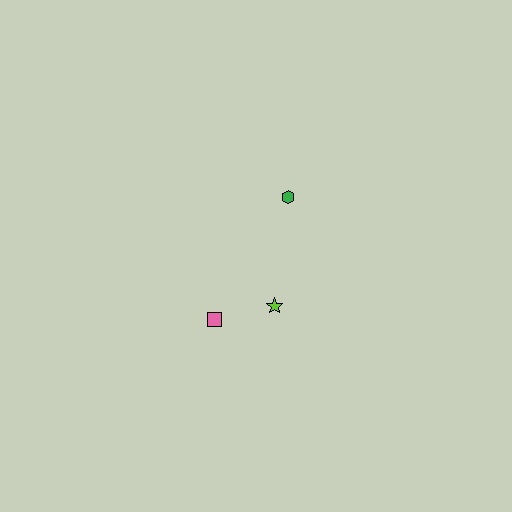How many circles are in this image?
There are no circles.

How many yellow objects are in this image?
There are no yellow objects.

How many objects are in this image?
There are 3 objects.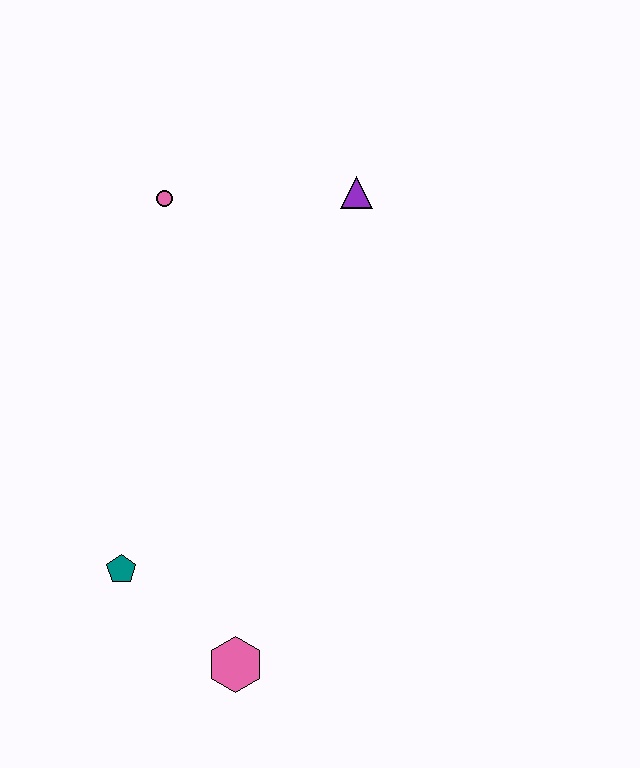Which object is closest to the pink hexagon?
The teal pentagon is closest to the pink hexagon.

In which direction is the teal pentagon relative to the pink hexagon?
The teal pentagon is to the left of the pink hexagon.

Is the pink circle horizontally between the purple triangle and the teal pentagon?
Yes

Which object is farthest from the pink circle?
The pink hexagon is farthest from the pink circle.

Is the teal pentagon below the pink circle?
Yes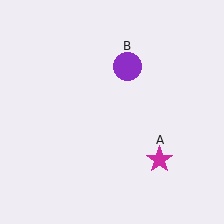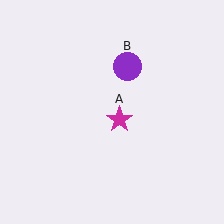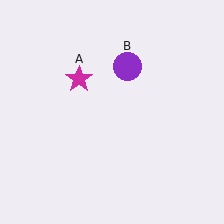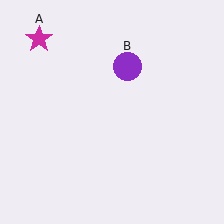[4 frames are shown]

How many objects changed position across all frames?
1 object changed position: magenta star (object A).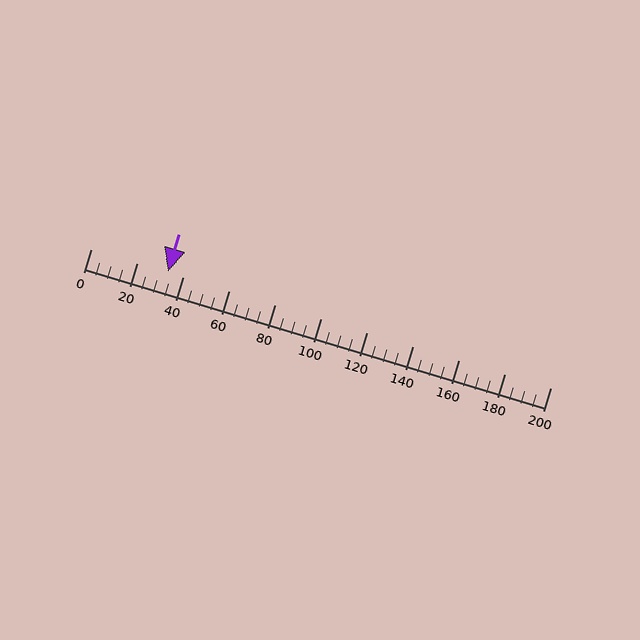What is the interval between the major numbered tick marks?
The major tick marks are spaced 20 units apart.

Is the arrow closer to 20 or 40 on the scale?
The arrow is closer to 40.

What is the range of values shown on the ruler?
The ruler shows values from 0 to 200.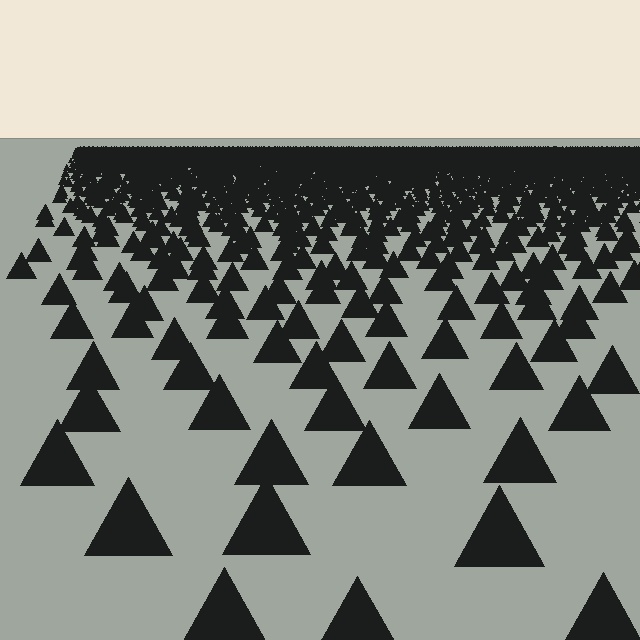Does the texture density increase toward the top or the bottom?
Density increases toward the top.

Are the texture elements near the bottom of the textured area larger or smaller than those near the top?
Larger. Near the bottom, elements are closer to the viewer and appear at a bigger on-screen size.